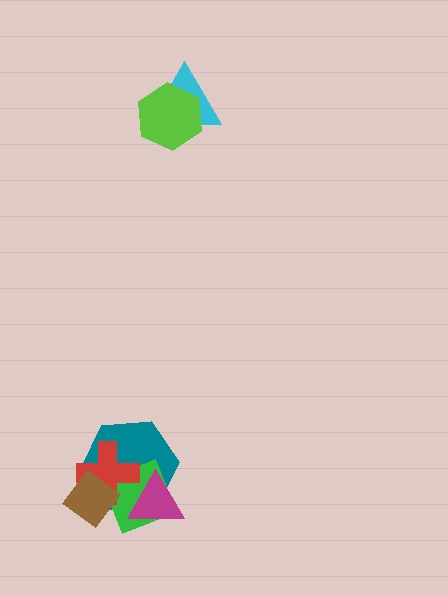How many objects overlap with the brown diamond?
3 objects overlap with the brown diamond.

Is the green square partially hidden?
Yes, it is partially covered by another shape.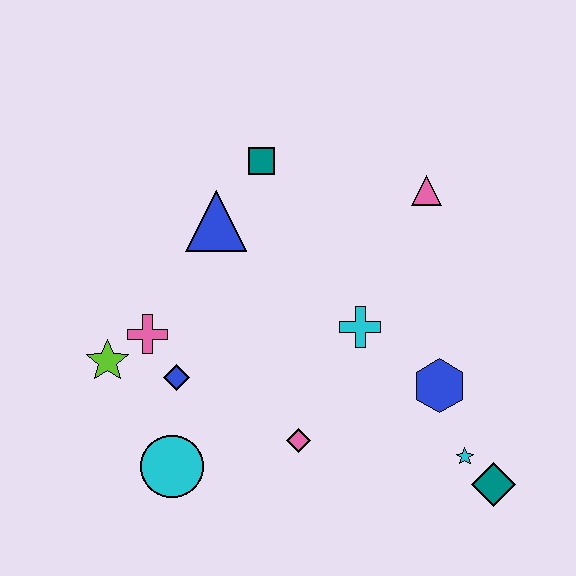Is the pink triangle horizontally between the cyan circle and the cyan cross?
No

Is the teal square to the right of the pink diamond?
No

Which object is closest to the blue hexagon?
The cyan star is closest to the blue hexagon.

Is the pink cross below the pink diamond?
No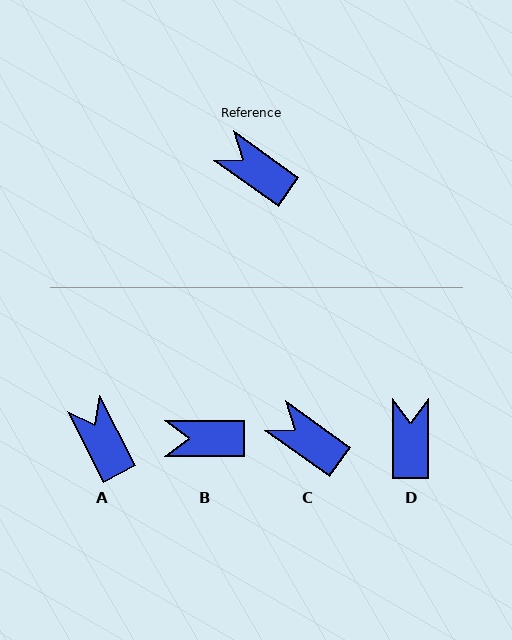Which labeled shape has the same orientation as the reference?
C.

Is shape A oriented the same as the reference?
No, it is off by about 27 degrees.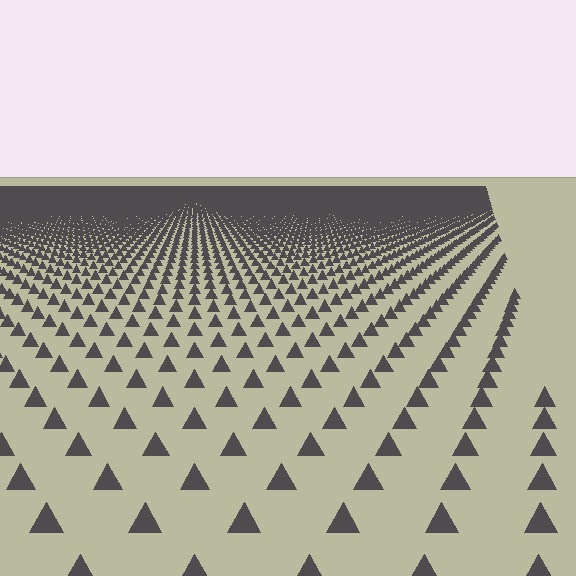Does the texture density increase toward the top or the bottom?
Density increases toward the top.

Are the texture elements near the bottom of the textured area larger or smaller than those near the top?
Larger. Near the bottom, elements are closer to the viewer and appear at a bigger on-screen size.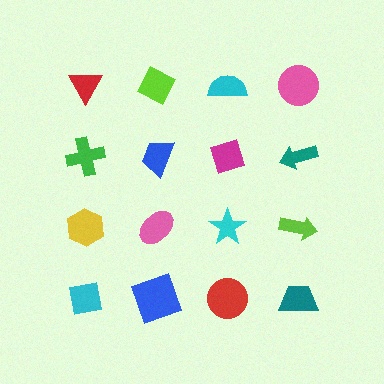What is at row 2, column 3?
A magenta diamond.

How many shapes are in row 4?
4 shapes.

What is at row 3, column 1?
A yellow hexagon.